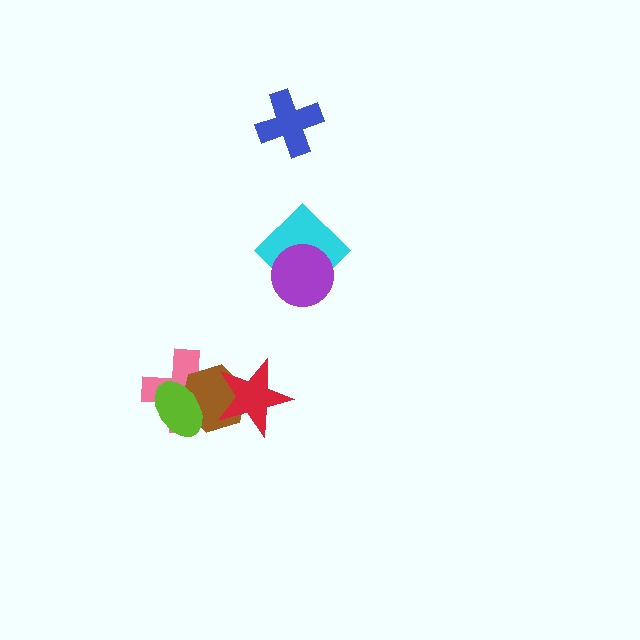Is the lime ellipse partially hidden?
No, no other shape covers it.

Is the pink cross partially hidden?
Yes, it is partially covered by another shape.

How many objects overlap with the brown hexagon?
3 objects overlap with the brown hexagon.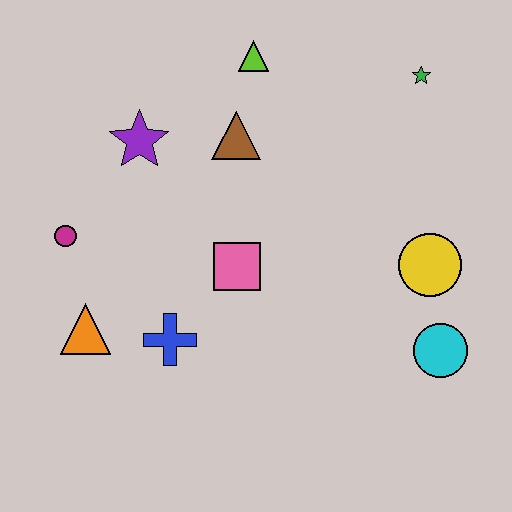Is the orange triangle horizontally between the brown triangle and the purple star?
No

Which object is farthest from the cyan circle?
The magenta circle is farthest from the cyan circle.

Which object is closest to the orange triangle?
The blue cross is closest to the orange triangle.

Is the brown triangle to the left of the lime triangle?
Yes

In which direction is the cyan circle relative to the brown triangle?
The cyan circle is below the brown triangle.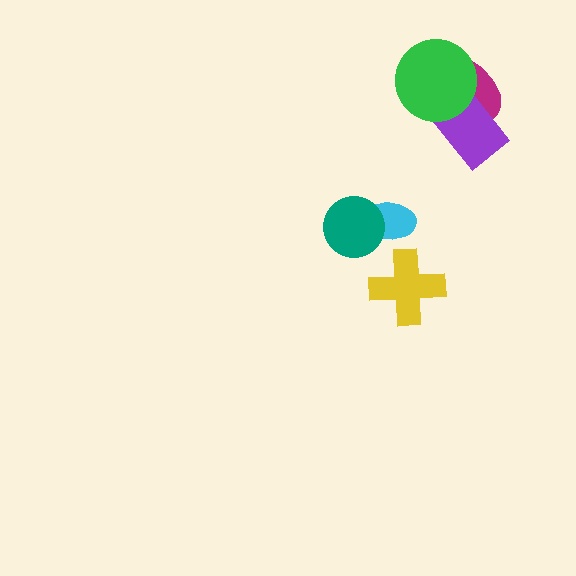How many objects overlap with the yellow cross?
0 objects overlap with the yellow cross.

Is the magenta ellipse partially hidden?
Yes, it is partially covered by another shape.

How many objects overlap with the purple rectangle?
2 objects overlap with the purple rectangle.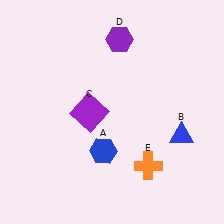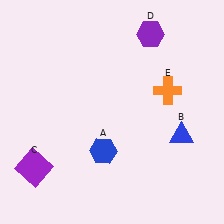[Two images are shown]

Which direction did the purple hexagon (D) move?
The purple hexagon (D) moved right.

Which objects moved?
The objects that moved are: the purple square (C), the purple hexagon (D), the orange cross (E).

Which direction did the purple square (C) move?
The purple square (C) moved down.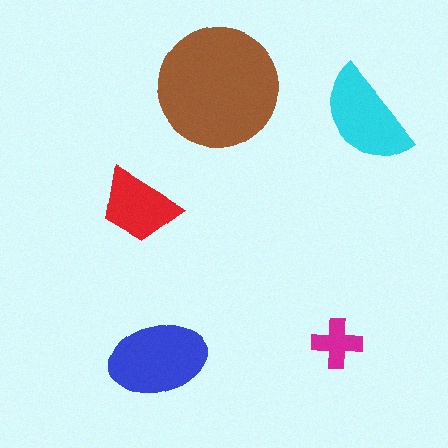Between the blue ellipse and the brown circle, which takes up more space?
The brown circle.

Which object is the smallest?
The magenta cross.